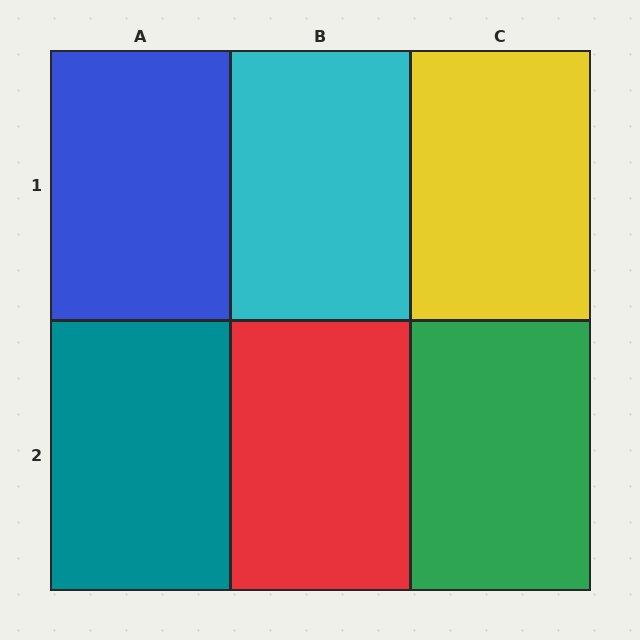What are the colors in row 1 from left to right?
Blue, cyan, yellow.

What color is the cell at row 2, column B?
Red.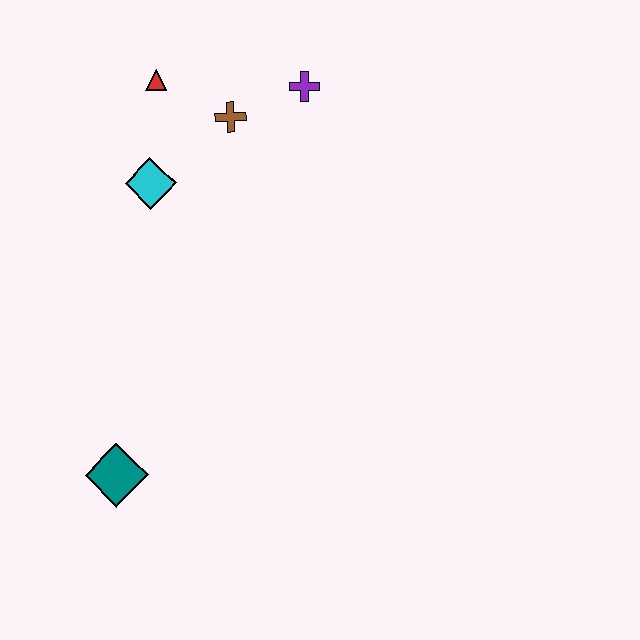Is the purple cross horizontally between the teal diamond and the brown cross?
No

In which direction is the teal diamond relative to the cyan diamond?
The teal diamond is below the cyan diamond.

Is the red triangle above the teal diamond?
Yes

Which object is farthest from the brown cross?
The teal diamond is farthest from the brown cross.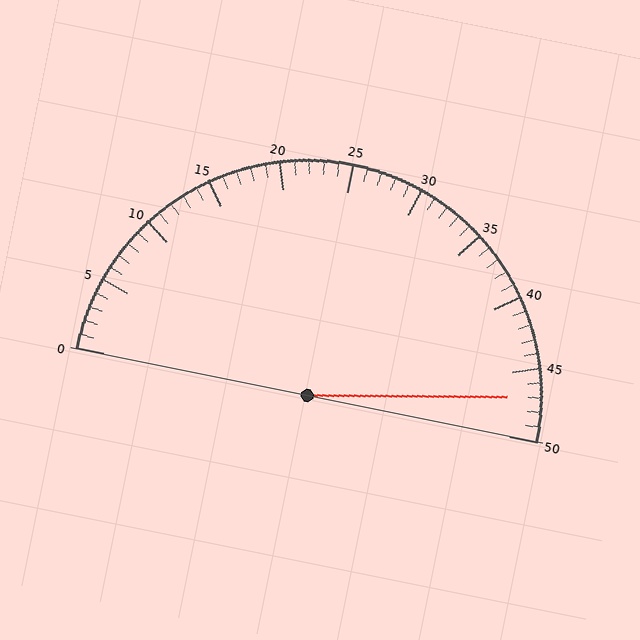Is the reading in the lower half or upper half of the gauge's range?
The reading is in the upper half of the range (0 to 50).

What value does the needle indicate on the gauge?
The needle indicates approximately 47.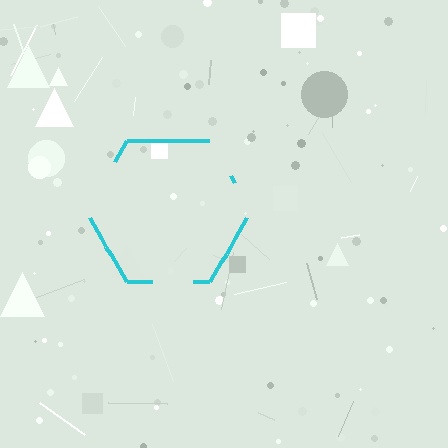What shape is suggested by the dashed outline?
The dashed outline suggests a hexagon.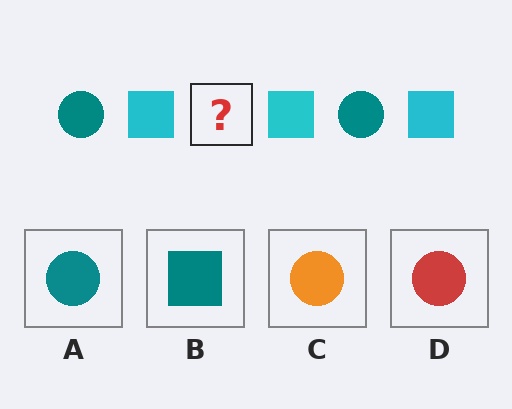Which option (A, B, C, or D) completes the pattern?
A.